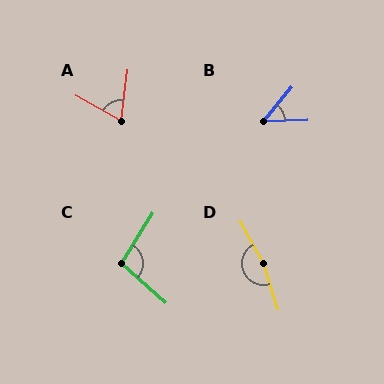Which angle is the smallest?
B, at approximately 49 degrees.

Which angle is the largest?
D, at approximately 169 degrees.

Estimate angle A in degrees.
Approximately 67 degrees.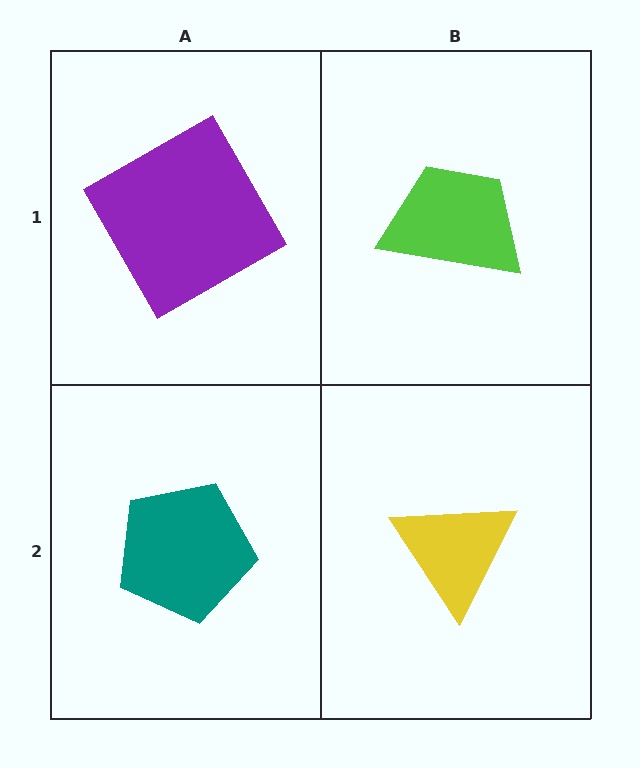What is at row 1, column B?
A lime trapezoid.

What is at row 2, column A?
A teal pentagon.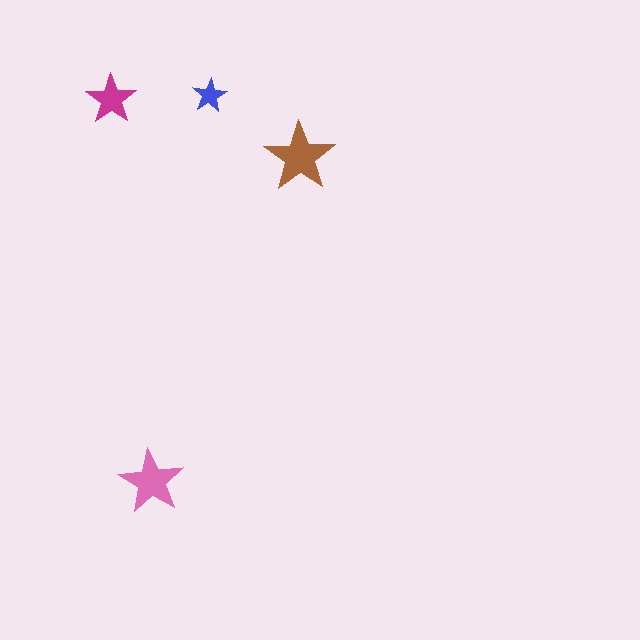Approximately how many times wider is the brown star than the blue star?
About 2 times wider.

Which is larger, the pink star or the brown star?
The brown one.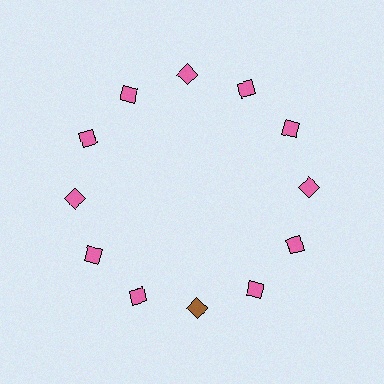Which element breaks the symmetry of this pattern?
The brown diamond at roughly the 6 o'clock position breaks the symmetry. All other shapes are pink diamonds.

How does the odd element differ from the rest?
It has a different color: brown instead of pink.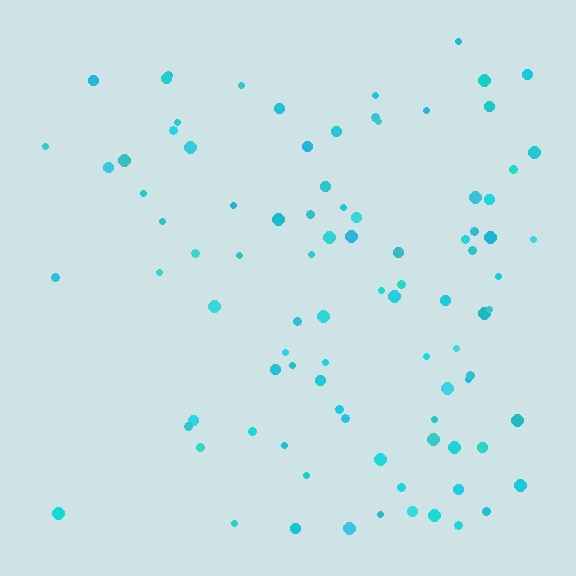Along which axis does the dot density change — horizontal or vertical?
Horizontal.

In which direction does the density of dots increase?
From left to right, with the right side densest.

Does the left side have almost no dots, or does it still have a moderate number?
Still a moderate number, just noticeably fewer than the right.